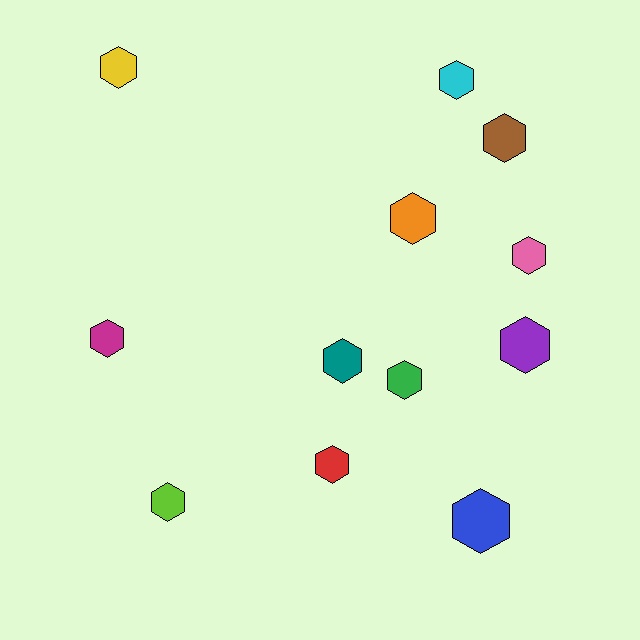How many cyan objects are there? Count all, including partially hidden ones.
There is 1 cyan object.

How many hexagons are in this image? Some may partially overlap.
There are 12 hexagons.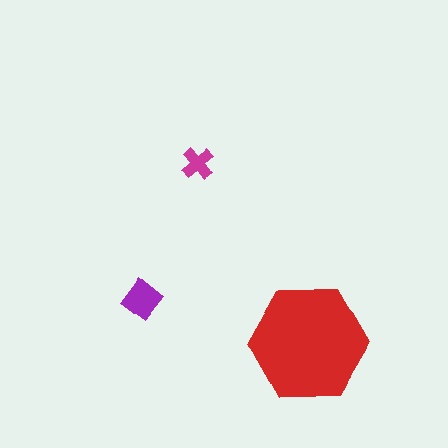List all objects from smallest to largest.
The magenta cross, the purple diamond, the red hexagon.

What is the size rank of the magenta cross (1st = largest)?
3rd.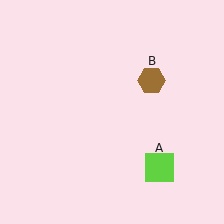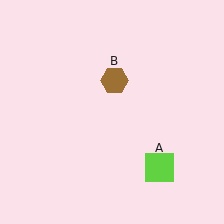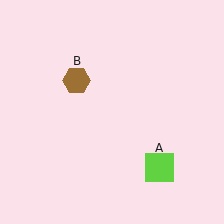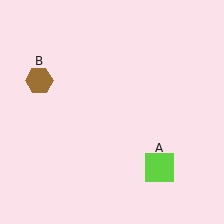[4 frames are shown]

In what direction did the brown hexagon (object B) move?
The brown hexagon (object B) moved left.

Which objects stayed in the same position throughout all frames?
Lime square (object A) remained stationary.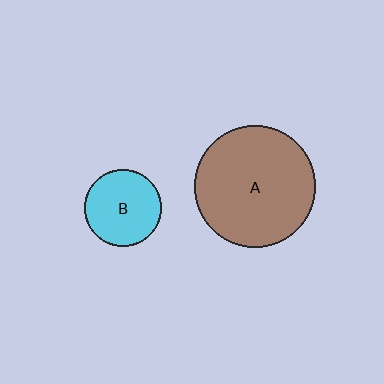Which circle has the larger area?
Circle A (brown).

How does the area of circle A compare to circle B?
Approximately 2.5 times.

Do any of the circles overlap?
No, none of the circles overlap.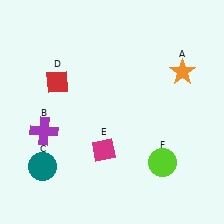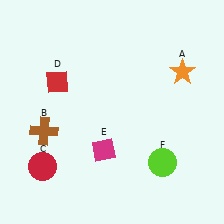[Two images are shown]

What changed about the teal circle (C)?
In Image 1, C is teal. In Image 2, it changed to red.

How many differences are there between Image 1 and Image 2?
There are 2 differences between the two images.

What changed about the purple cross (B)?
In Image 1, B is purple. In Image 2, it changed to brown.